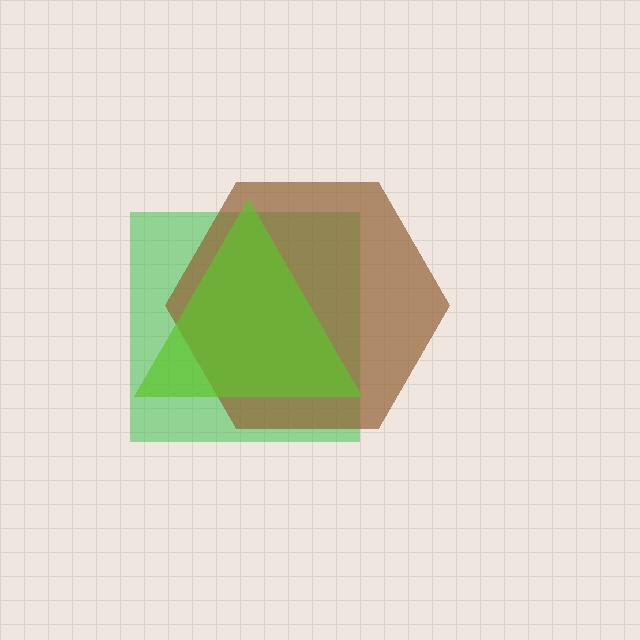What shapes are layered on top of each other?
The layered shapes are: a green square, a brown hexagon, a lime triangle.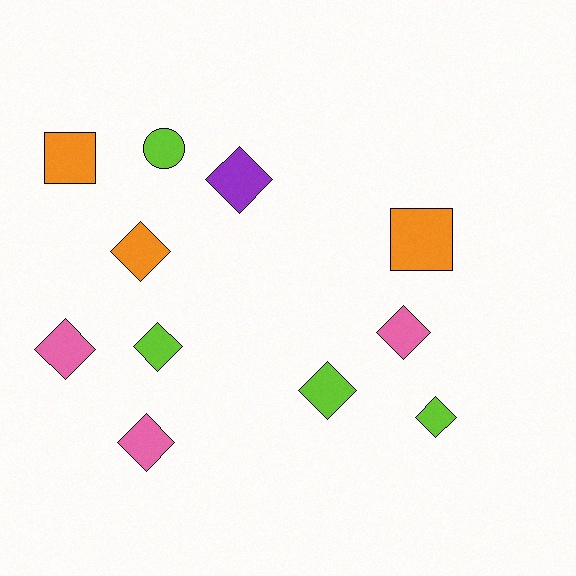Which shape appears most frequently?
Diamond, with 8 objects.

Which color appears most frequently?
Lime, with 4 objects.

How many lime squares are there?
There are no lime squares.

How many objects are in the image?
There are 11 objects.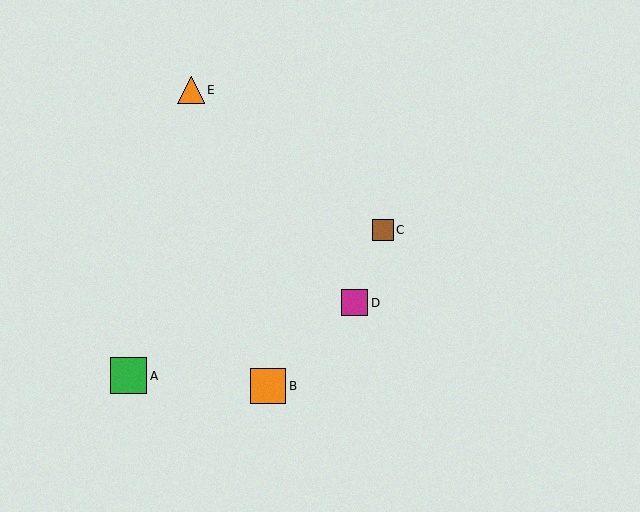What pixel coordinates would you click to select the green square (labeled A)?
Click at (128, 376) to select the green square A.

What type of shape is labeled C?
Shape C is a brown square.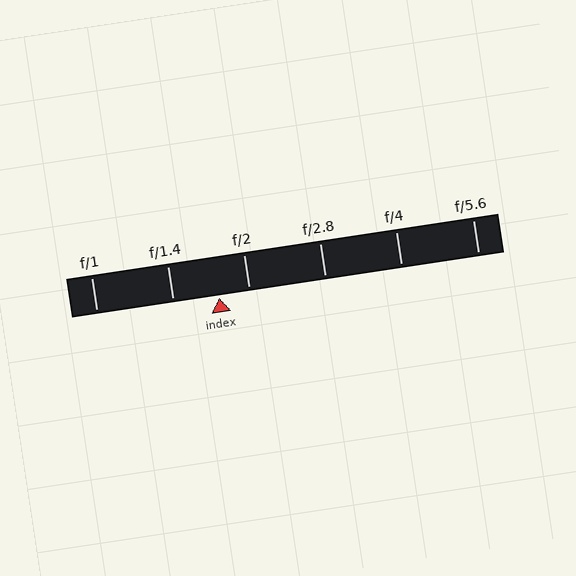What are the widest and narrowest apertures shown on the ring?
The widest aperture shown is f/1 and the narrowest is f/5.6.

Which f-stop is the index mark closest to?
The index mark is closest to f/2.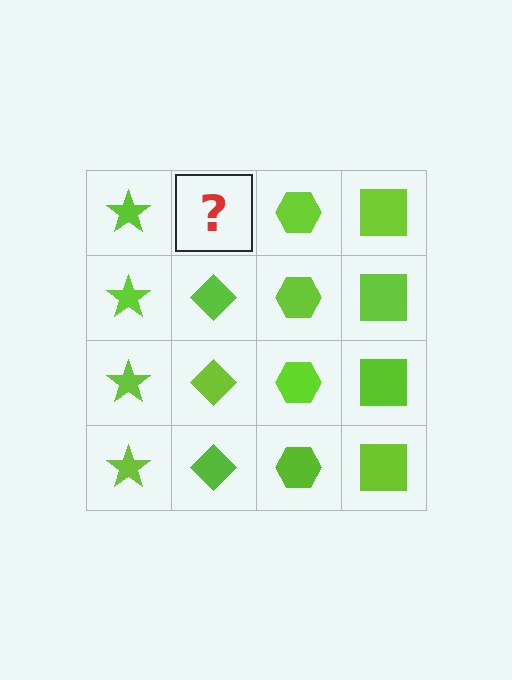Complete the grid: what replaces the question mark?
The question mark should be replaced with a lime diamond.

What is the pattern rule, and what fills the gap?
The rule is that each column has a consistent shape. The gap should be filled with a lime diamond.